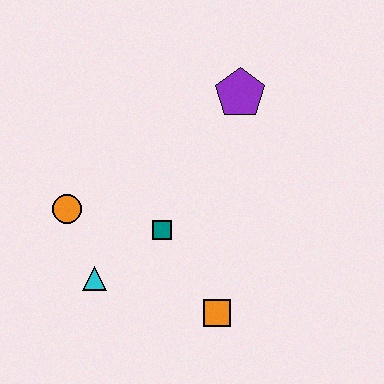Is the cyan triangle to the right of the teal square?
No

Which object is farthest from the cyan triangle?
The purple pentagon is farthest from the cyan triangle.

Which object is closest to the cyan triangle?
The orange circle is closest to the cyan triangle.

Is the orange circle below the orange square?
No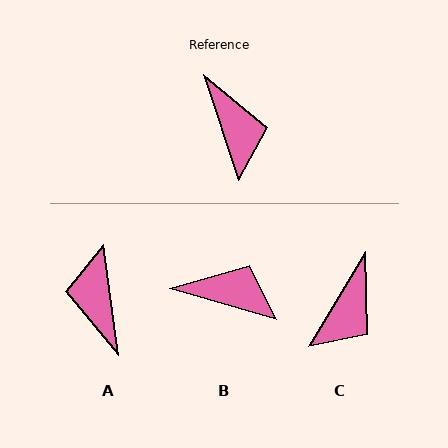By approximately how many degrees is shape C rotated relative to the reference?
Approximately 49 degrees clockwise.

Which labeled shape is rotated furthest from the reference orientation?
A, about 169 degrees away.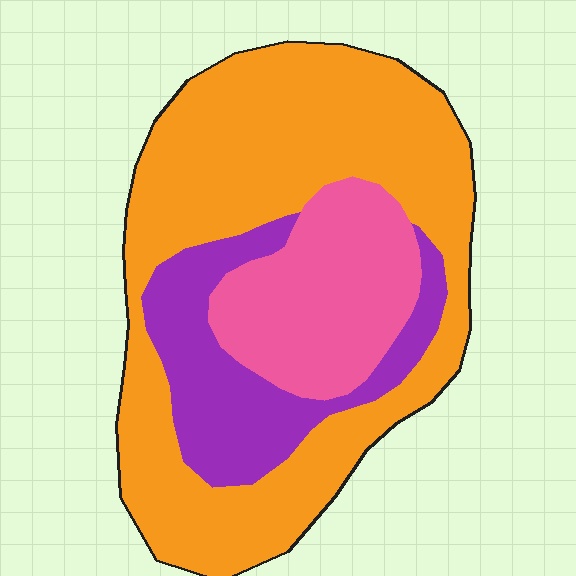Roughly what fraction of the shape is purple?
Purple takes up about one fifth (1/5) of the shape.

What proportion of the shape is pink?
Pink covers 21% of the shape.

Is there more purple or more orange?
Orange.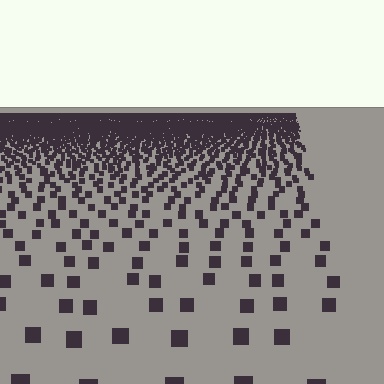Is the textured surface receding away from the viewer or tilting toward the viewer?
The surface is receding away from the viewer. Texture elements get smaller and denser toward the top.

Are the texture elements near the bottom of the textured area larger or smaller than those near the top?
Larger. Near the bottom, elements are closer to the viewer and appear at a bigger on-screen size.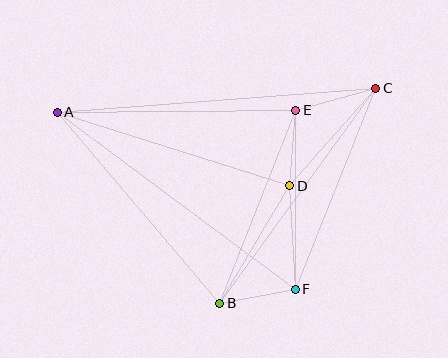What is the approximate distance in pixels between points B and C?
The distance between B and C is approximately 265 pixels.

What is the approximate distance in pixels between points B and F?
The distance between B and F is approximately 77 pixels.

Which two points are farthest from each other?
Points A and C are farthest from each other.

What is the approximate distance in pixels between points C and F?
The distance between C and F is approximately 216 pixels.